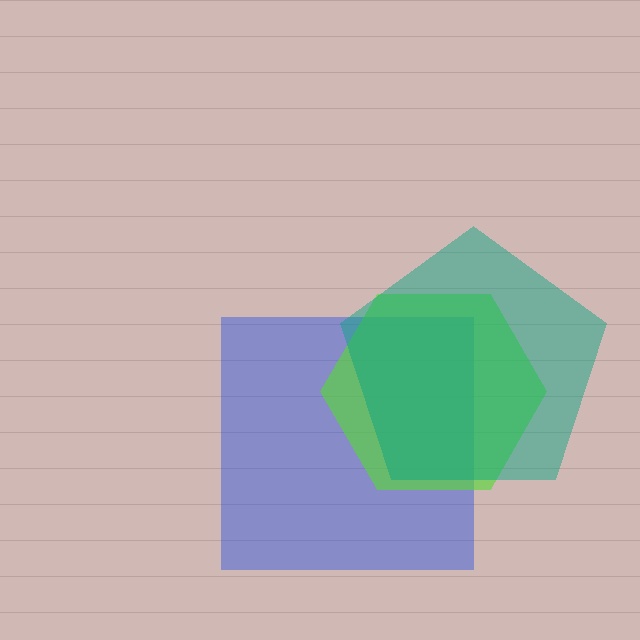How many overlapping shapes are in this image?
There are 3 overlapping shapes in the image.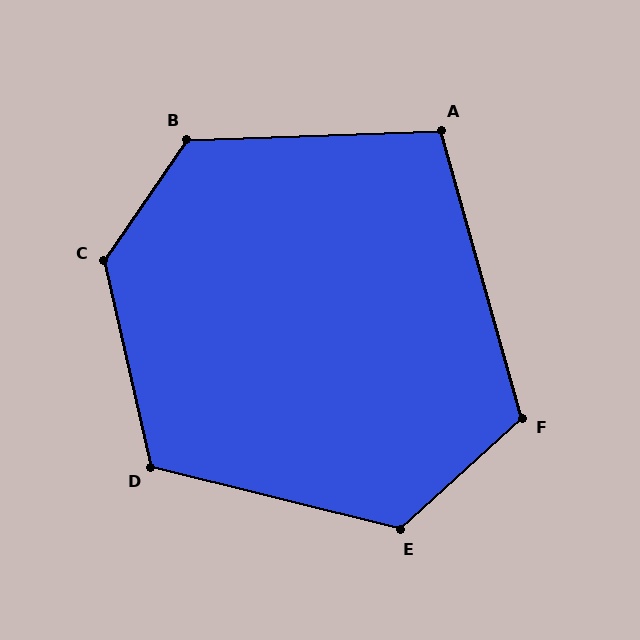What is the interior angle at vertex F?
Approximately 117 degrees (obtuse).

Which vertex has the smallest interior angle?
A, at approximately 104 degrees.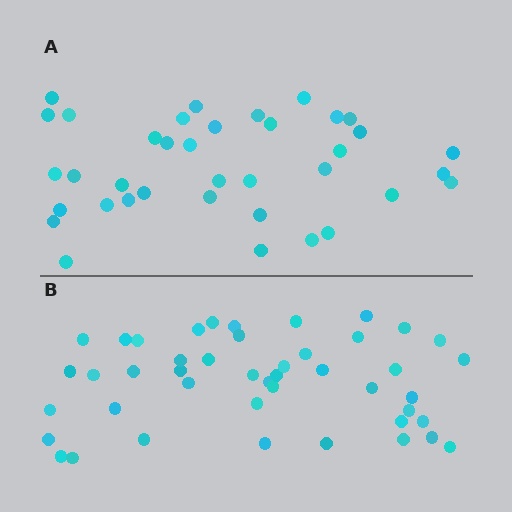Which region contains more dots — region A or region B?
Region B (the bottom region) has more dots.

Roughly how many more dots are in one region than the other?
Region B has roughly 8 or so more dots than region A.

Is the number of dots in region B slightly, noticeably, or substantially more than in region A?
Region B has only slightly more — the two regions are fairly close. The ratio is roughly 1.2 to 1.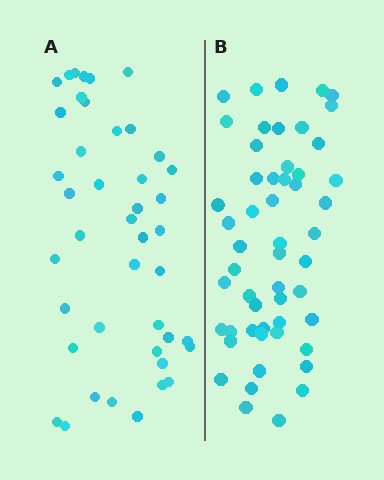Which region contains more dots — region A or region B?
Region B (the right region) has more dots.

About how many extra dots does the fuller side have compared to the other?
Region B has roughly 10 or so more dots than region A.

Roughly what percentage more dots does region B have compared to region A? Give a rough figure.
About 25% more.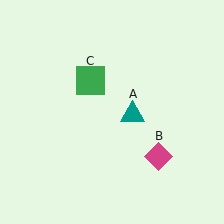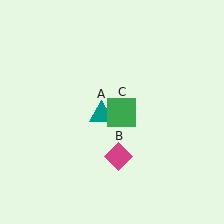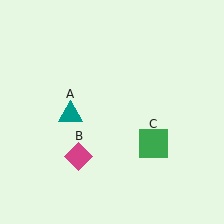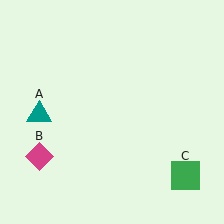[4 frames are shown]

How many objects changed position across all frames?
3 objects changed position: teal triangle (object A), magenta diamond (object B), green square (object C).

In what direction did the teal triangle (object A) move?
The teal triangle (object A) moved left.